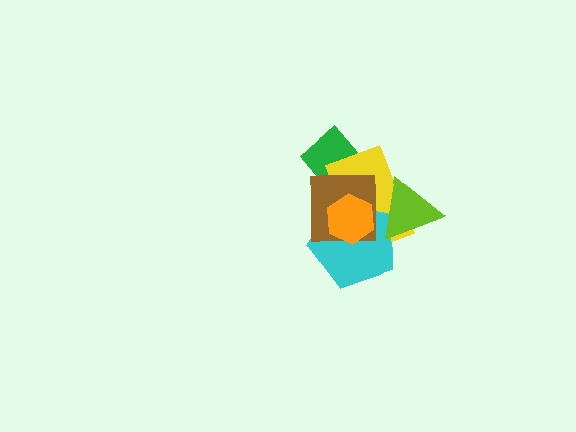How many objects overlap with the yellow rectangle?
5 objects overlap with the yellow rectangle.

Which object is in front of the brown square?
The orange hexagon is in front of the brown square.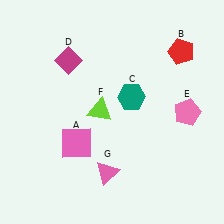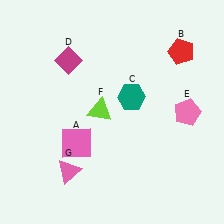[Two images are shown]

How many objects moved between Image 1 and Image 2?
1 object moved between the two images.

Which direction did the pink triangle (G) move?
The pink triangle (G) moved left.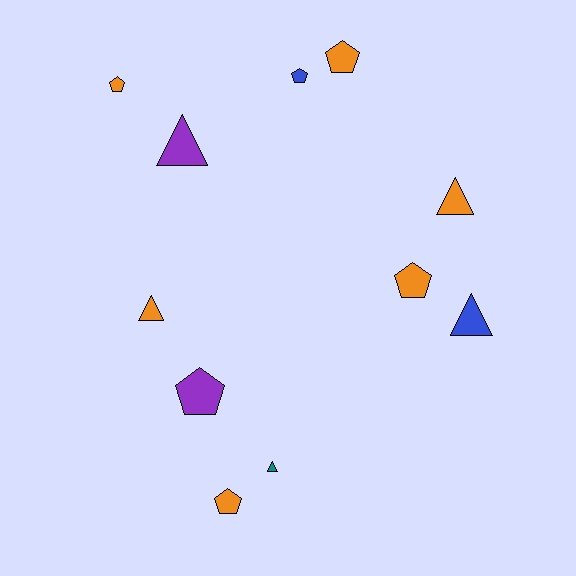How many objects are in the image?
There are 11 objects.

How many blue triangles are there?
There is 1 blue triangle.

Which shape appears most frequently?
Pentagon, with 6 objects.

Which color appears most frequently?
Orange, with 6 objects.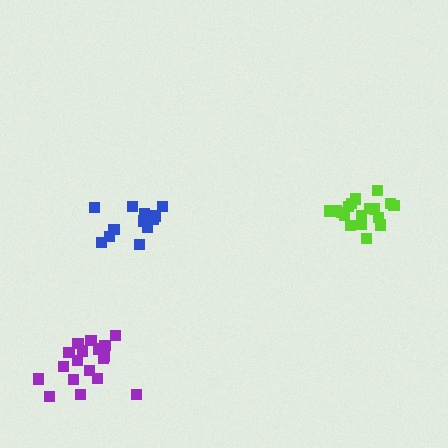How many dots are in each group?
Group 1: 12 dots, Group 2: 18 dots, Group 3: 18 dots (48 total).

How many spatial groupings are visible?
There are 3 spatial groupings.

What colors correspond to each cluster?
The clusters are colored: blue, lime, purple.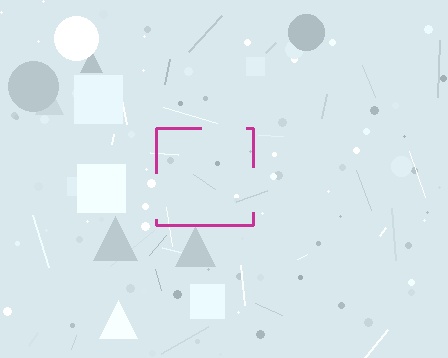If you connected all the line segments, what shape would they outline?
They would outline a square.